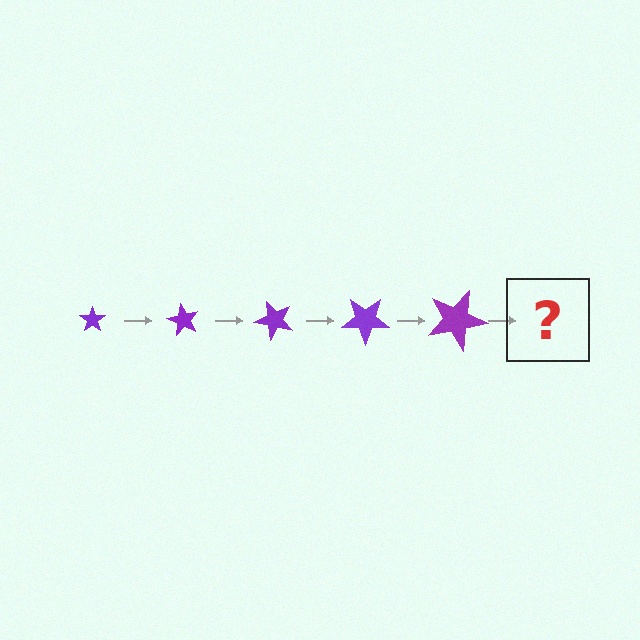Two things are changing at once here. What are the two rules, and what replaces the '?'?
The two rules are that the star grows larger each step and it rotates 60 degrees each step. The '?' should be a star, larger than the previous one and rotated 300 degrees from the start.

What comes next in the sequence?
The next element should be a star, larger than the previous one and rotated 300 degrees from the start.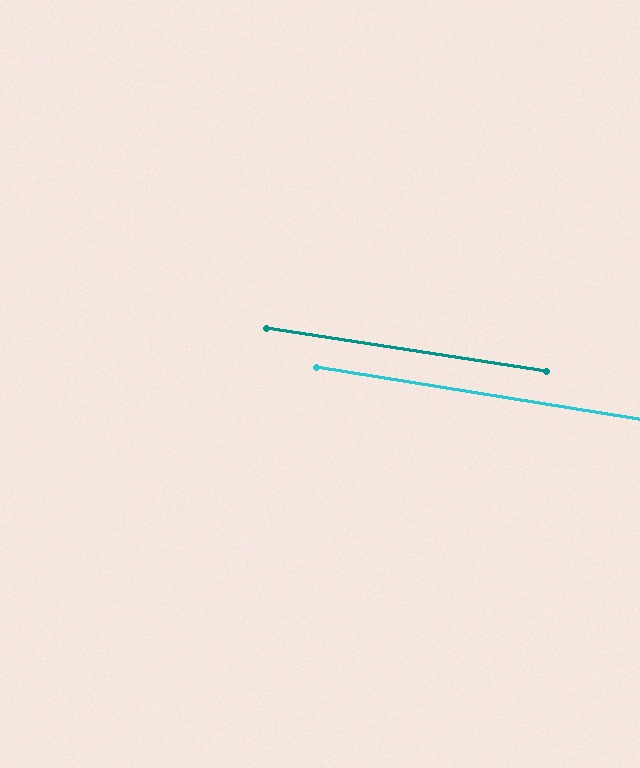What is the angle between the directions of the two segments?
Approximately 0 degrees.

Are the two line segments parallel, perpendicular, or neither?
Parallel — their directions differ by only 0.3°.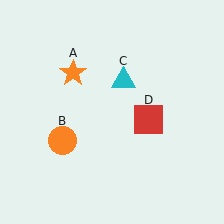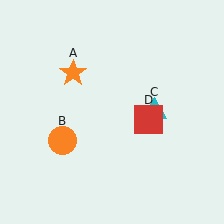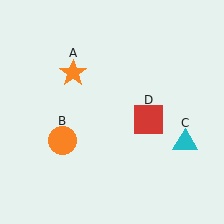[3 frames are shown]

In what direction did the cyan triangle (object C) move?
The cyan triangle (object C) moved down and to the right.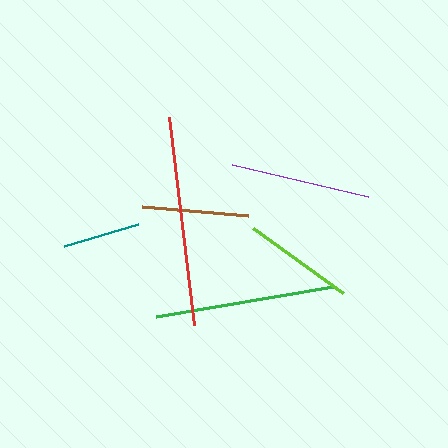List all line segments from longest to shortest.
From longest to shortest: red, green, purple, lime, brown, teal.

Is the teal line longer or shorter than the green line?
The green line is longer than the teal line.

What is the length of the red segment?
The red segment is approximately 209 pixels long.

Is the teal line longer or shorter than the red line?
The red line is longer than the teal line.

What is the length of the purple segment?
The purple segment is approximately 139 pixels long.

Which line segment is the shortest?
The teal line is the shortest at approximately 78 pixels.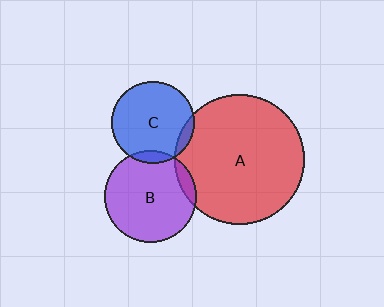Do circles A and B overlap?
Yes.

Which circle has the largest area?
Circle A (red).